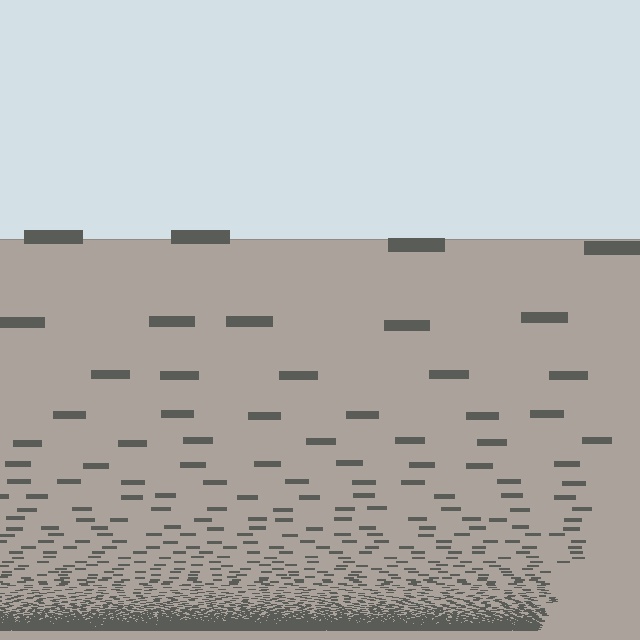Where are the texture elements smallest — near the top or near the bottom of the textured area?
Near the bottom.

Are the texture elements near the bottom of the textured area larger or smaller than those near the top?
Smaller. The gradient is inverted — elements near the bottom are smaller and denser.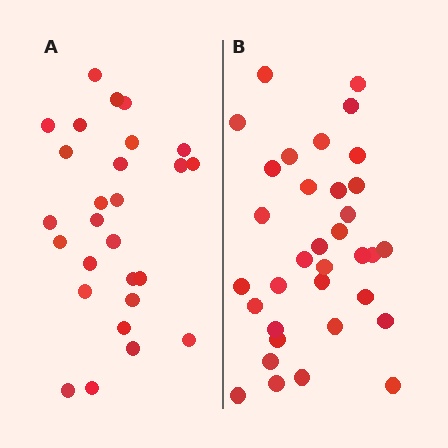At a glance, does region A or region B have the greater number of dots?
Region B (the right region) has more dots.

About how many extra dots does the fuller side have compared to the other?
Region B has roughly 8 or so more dots than region A.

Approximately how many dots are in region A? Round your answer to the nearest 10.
About 30 dots. (The exact count is 27, which rounds to 30.)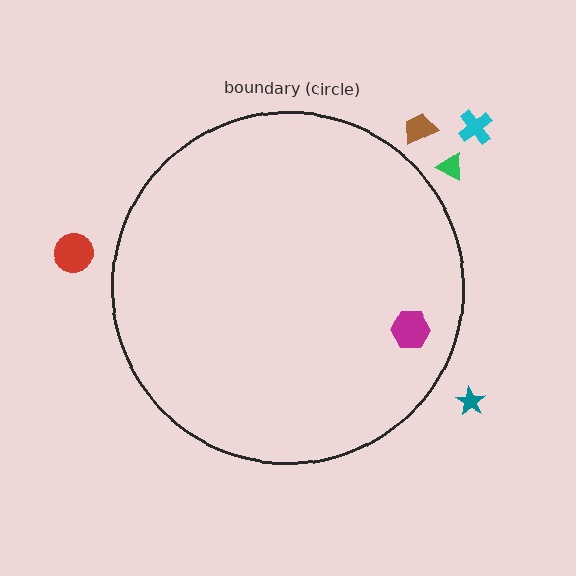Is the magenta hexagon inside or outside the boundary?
Inside.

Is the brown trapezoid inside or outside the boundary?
Outside.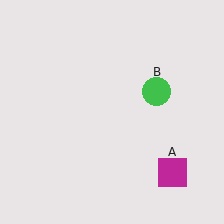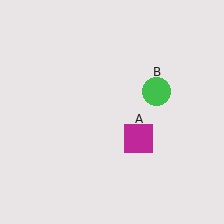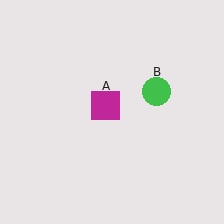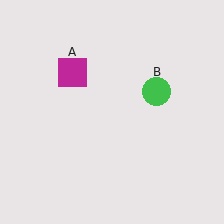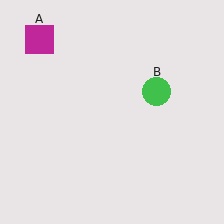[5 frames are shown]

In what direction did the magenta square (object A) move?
The magenta square (object A) moved up and to the left.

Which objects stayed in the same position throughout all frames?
Green circle (object B) remained stationary.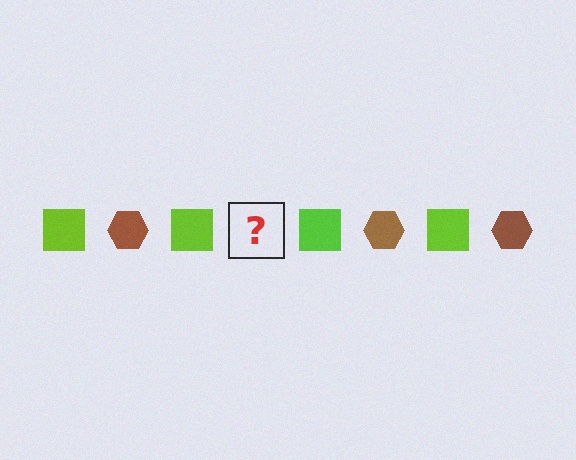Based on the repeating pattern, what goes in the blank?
The blank should be a brown hexagon.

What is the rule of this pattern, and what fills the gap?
The rule is that the pattern alternates between lime square and brown hexagon. The gap should be filled with a brown hexagon.